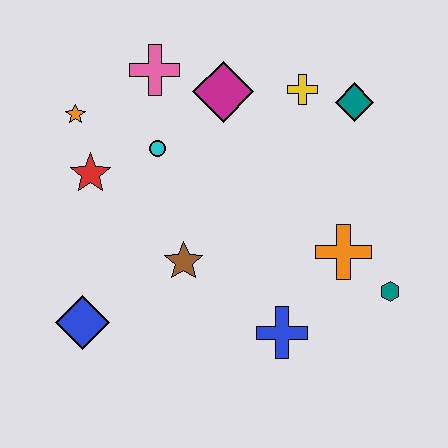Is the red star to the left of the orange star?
No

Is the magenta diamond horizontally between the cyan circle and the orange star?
No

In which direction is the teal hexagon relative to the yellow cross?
The teal hexagon is below the yellow cross.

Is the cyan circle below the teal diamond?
Yes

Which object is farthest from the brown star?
The teal diamond is farthest from the brown star.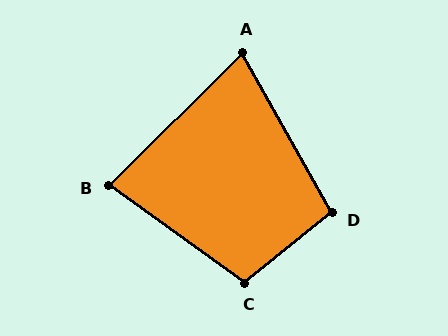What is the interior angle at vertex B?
Approximately 80 degrees (acute).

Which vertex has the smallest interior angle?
A, at approximately 74 degrees.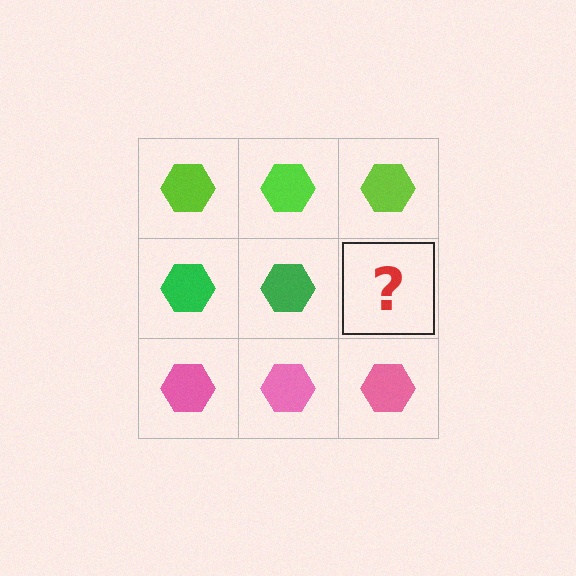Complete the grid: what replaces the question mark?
The question mark should be replaced with a green hexagon.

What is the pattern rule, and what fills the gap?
The rule is that each row has a consistent color. The gap should be filled with a green hexagon.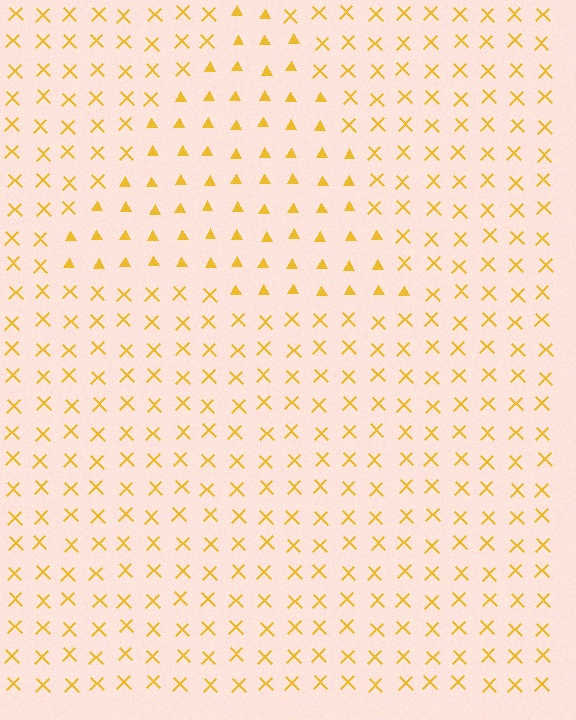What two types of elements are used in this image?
The image uses triangles inside the triangle region and X marks outside it.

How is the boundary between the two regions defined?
The boundary is defined by a change in element shape: triangles inside vs. X marks outside. All elements share the same color and spacing.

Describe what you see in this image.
The image is filled with small yellow elements arranged in a uniform grid. A triangle-shaped region contains triangles, while the surrounding area contains X marks. The boundary is defined purely by the change in element shape.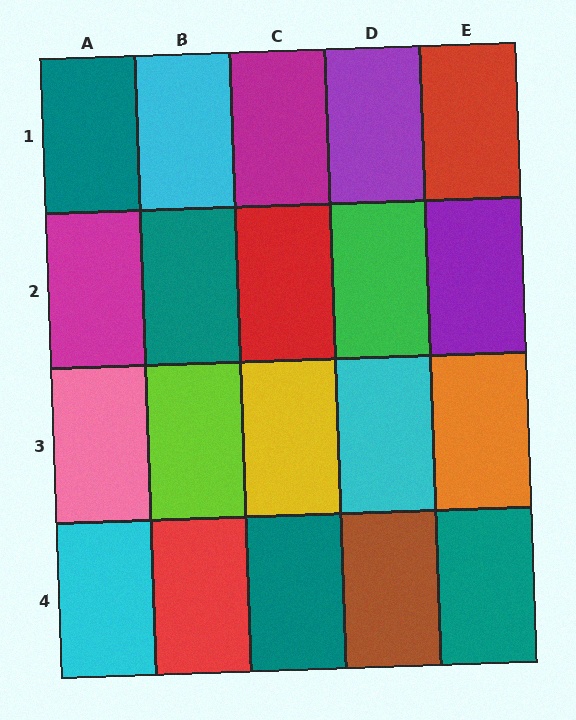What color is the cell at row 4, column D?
Brown.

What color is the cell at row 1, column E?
Red.